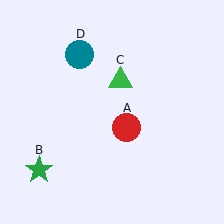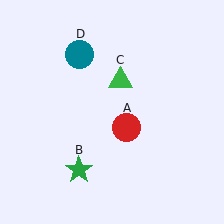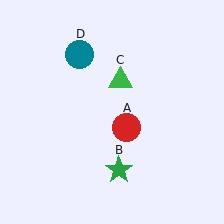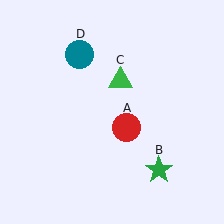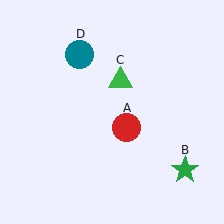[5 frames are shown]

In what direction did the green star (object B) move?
The green star (object B) moved right.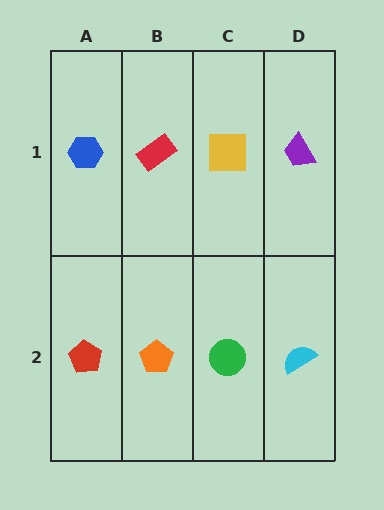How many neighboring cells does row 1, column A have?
2.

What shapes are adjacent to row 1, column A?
A red pentagon (row 2, column A), a red rectangle (row 1, column B).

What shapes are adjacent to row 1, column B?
An orange pentagon (row 2, column B), a blue hexagon (row 1, column A), a yellow square (row 1, column C).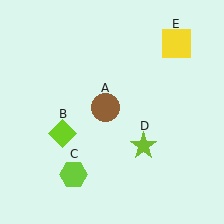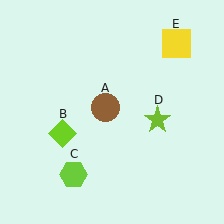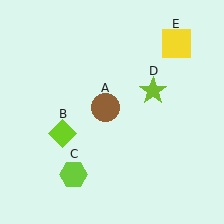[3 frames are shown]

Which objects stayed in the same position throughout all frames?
Brown circle (object A) and lime diamond (object B) and lime hexagon (object C) and yellow square (object E) remained stationary.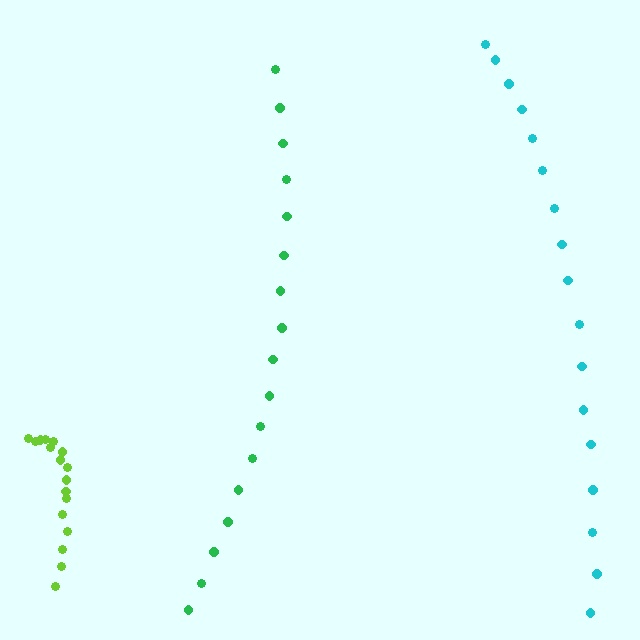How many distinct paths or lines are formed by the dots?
There are 3 distinct paths.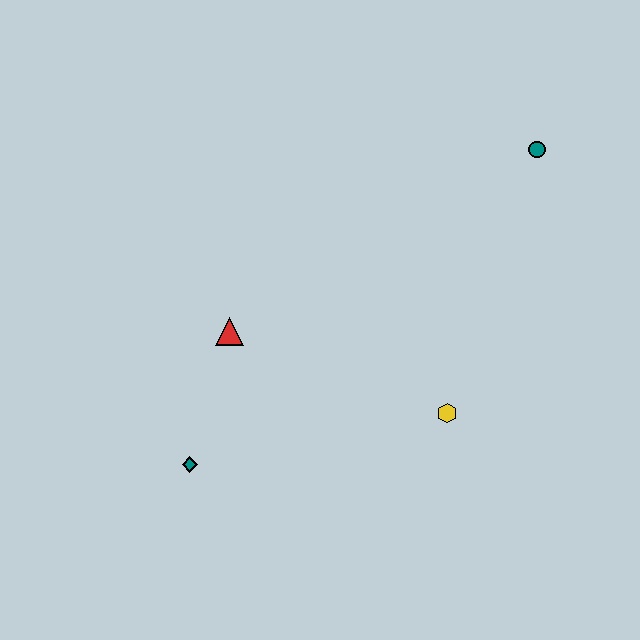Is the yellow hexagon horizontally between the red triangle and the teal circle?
Yes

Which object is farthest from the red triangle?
The teal circle is farthest from the red triangle.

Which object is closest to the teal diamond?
The red triangle is closest to the teal diamond.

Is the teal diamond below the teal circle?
Yes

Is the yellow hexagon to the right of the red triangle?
Yes